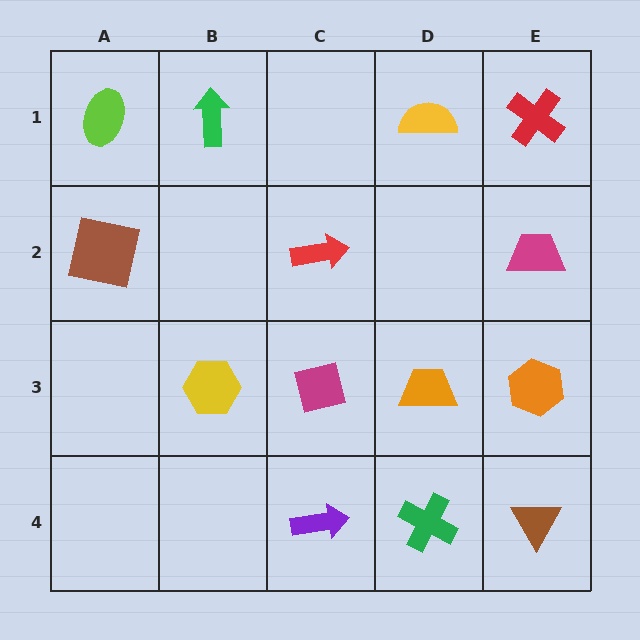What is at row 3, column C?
A magenta square.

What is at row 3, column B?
A yellow hexagon.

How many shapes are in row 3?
4 shapes.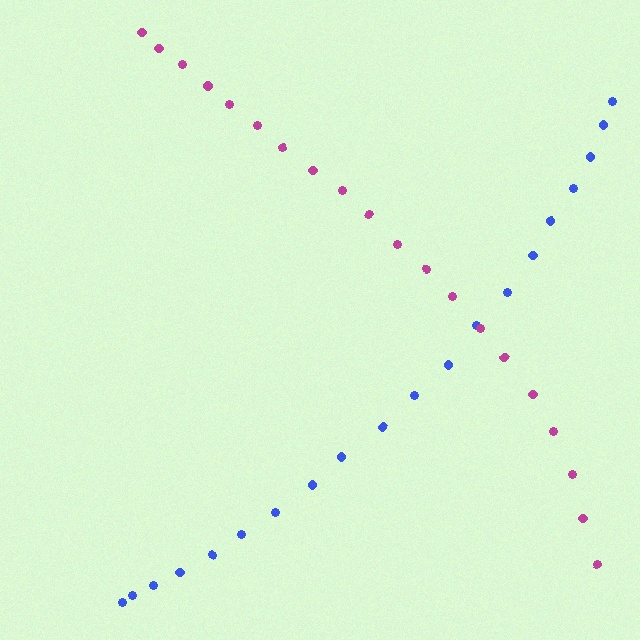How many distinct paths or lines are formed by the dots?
There are 2 distinct paths.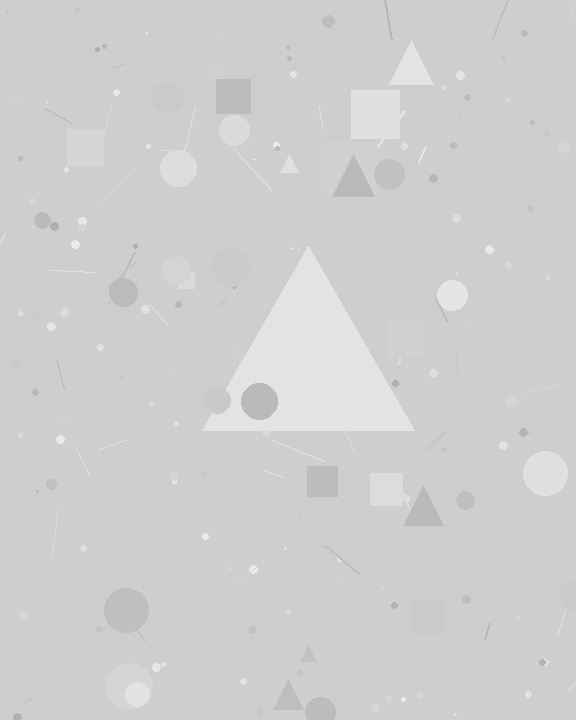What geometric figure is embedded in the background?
A triangle is embedded in the background.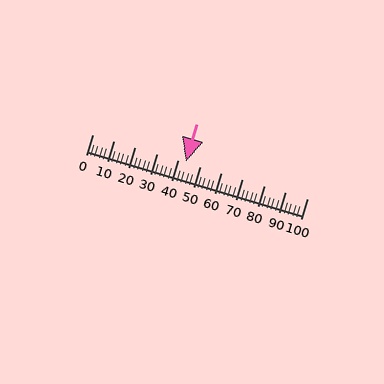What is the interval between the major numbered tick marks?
The major tick marks are spaced 10 units apart.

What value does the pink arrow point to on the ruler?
The pink arrow points to approximately 44.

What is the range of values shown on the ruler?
The ruler shows values from 0 to 100.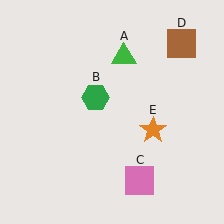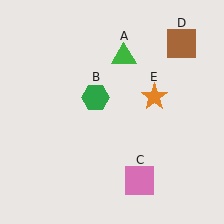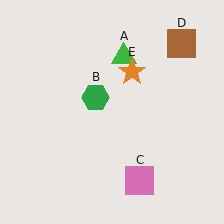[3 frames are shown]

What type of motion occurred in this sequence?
The orange star (object E) rotated counterclockwise around the center of the scene.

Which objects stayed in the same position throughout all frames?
Green triangle (object A) and green hexagon (object B) and pink square (object C) and brown square (object D) remained stationary.